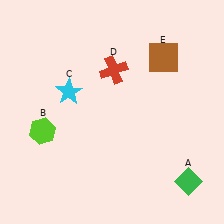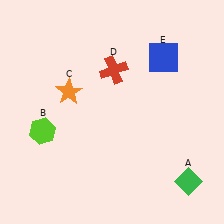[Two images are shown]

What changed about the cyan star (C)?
In Image 1, C is cyan. In Image 2, it changed to orange.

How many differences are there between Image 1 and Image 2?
There are 2 differences between the two images.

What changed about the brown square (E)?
In Image 1, E is brown. In Image 2, it changed to blue.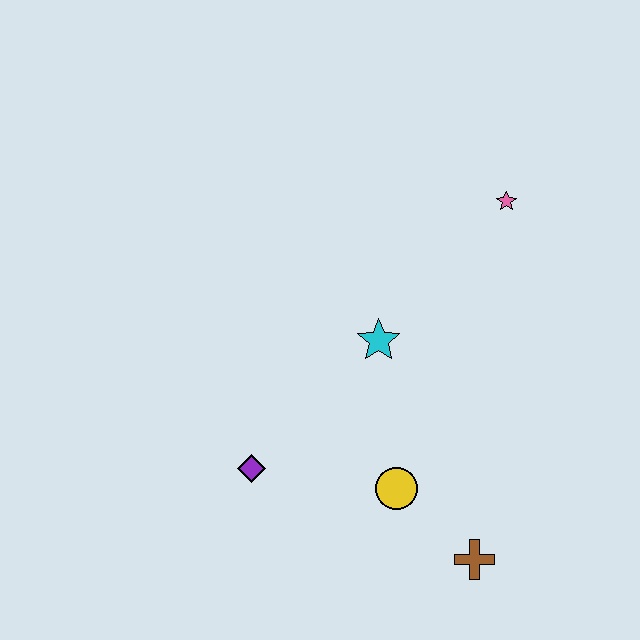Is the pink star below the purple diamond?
No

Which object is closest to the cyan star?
The yellow circle is closest to the cyan star.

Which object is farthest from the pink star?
The purple diamond is farthest from the pink star.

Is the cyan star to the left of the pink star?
Yes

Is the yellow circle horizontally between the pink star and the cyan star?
Yes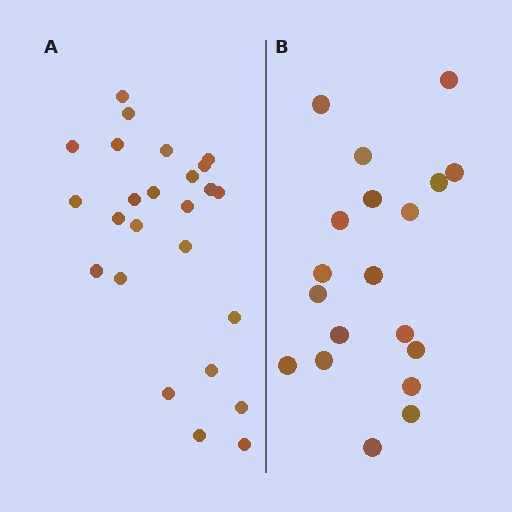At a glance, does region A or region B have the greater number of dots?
Region A (the left region) has more dots.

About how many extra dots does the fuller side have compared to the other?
Region A has about 6 more dots than region B.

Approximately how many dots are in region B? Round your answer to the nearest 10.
About 20 dots. (The exact count is 19, which rounds to 20.)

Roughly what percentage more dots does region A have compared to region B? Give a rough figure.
About 30% more.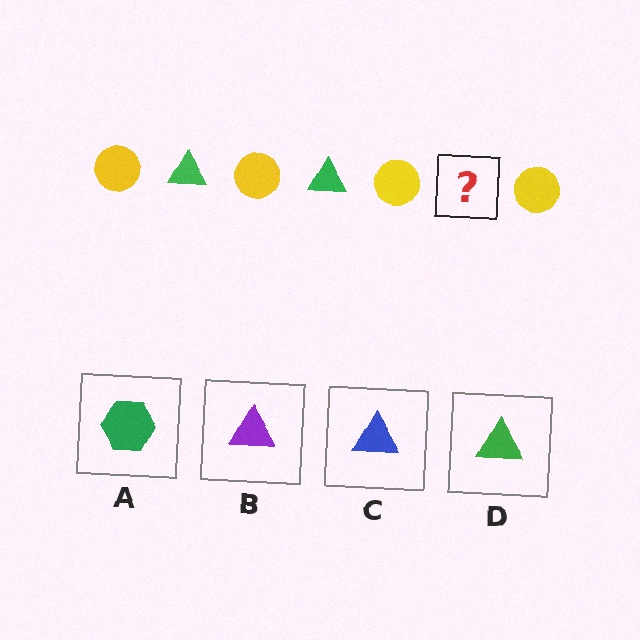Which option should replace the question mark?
Option D.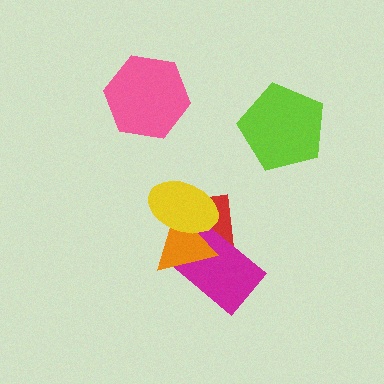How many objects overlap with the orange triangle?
3 objects overlap with the orange triangle.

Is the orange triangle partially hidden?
Yes, it is partially covered by another shape.